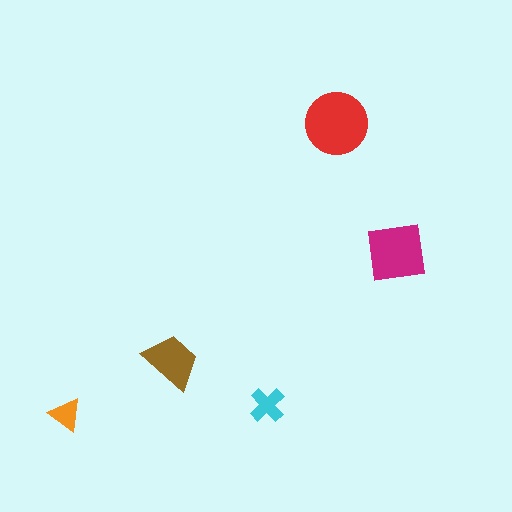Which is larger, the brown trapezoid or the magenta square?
The magenta square.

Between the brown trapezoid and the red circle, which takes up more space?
The red circle.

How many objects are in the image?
There are 5 objects in the image.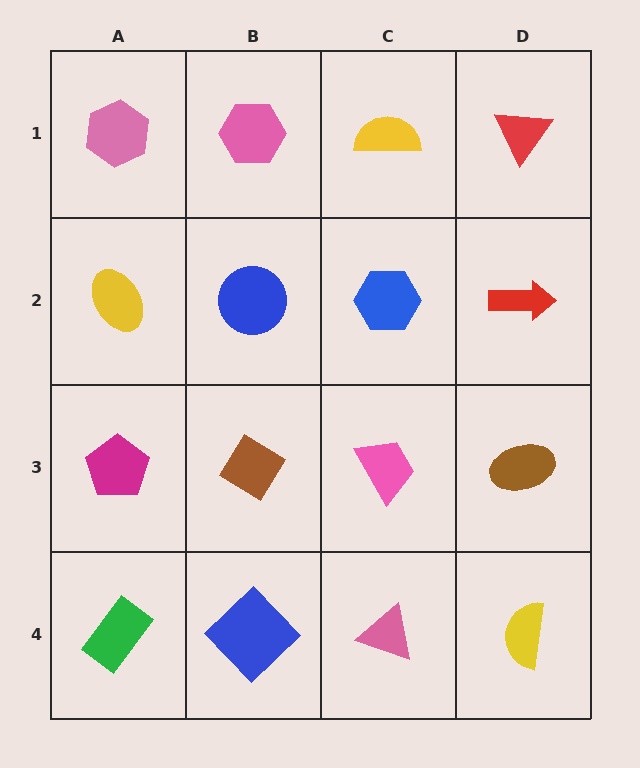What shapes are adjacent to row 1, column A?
A yellow ellipse (row 2, column A), a pink hexagon (row 1, column B).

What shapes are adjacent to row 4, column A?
A magenta pentagon (row 3, column A), a blue diamond (row 4, column B).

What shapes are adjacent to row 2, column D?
A red triangle (row 1, column D), a brown ellipse (row 3, column D), a blue hexagon (row 2, column C).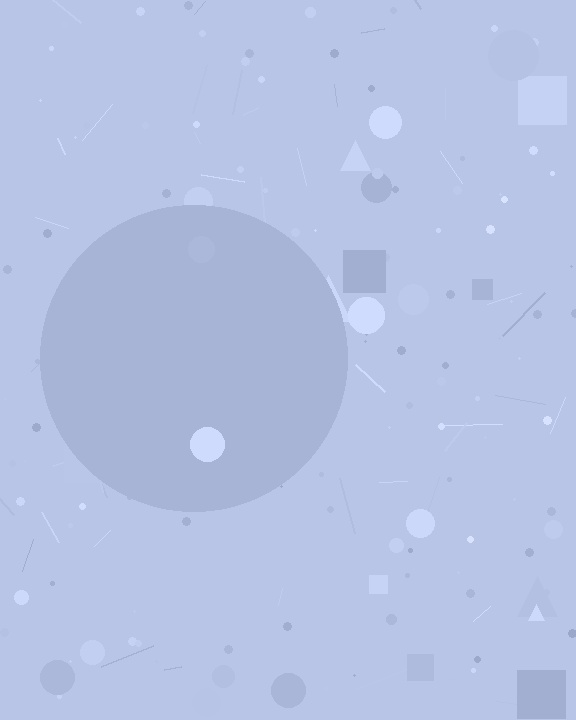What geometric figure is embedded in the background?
A circle is embedded in the background.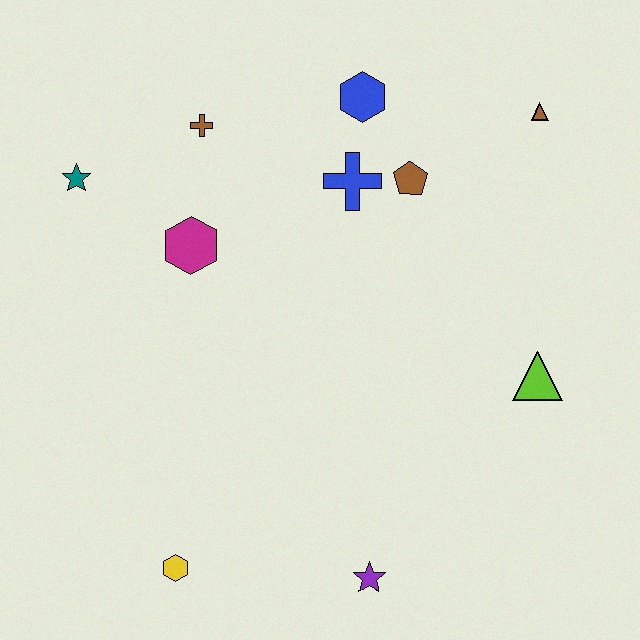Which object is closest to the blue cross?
The brown pentagon is closest to the blue cross.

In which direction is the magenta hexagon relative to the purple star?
The magenta hexagon is above the purple star.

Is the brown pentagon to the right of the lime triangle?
No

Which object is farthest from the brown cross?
The purple star is farthest from the brown cross.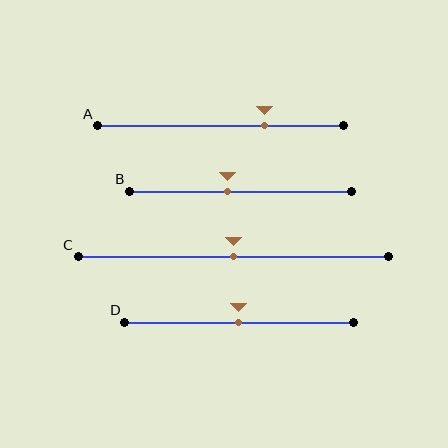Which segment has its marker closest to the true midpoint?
Segment C has its marker closest to the true midpoint.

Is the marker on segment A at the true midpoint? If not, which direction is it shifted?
No, the marker on segment A is shifted to the right by about 18% of the segment length.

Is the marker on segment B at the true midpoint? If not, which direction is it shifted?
No, the marker on segment B is shifted to the left by about 6% of the segment length.